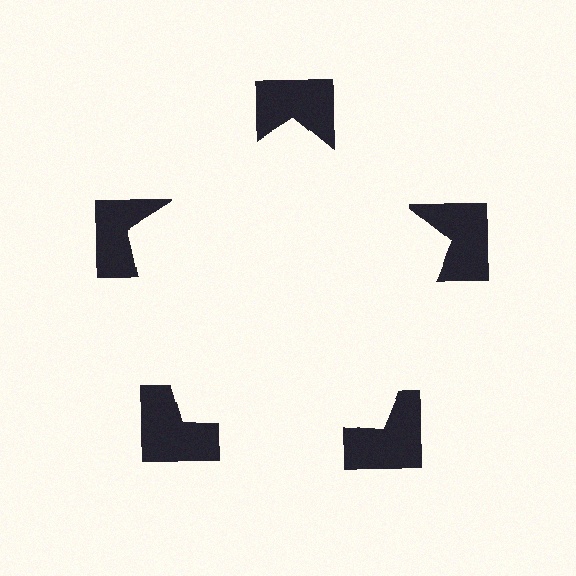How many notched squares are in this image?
There are 5 — one at each vertex of the illusory pentagon.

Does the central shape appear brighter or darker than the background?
It typically appears slightly brighter than the background, even though no actual brightness change is drawn.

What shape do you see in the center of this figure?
An illusory pentagon — its edges are inferred from the aligned wedge cuts in the notched squares, not physically drawn.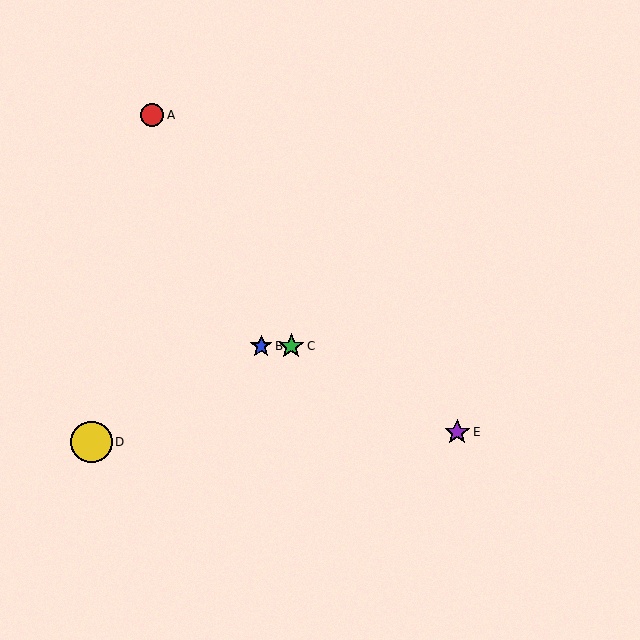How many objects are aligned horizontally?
2 objects (B, C) are aligned horizontally.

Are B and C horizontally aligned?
Yes, both are at y≈346.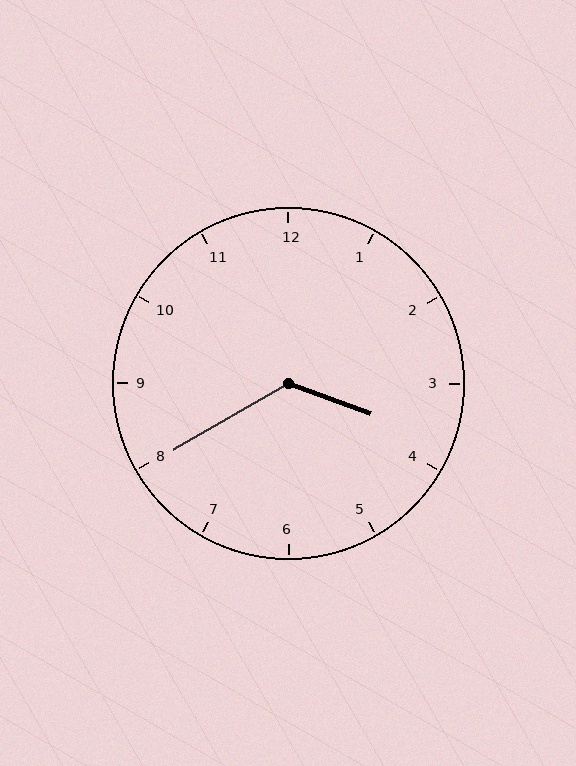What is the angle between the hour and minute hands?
Approximately 130 degrees.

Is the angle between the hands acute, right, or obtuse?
It is obtuse.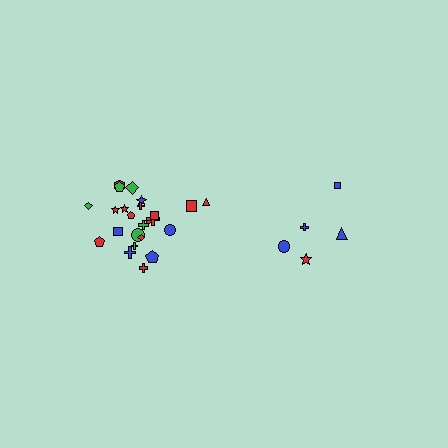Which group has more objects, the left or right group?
The left group.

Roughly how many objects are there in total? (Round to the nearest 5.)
Roughly 30 objects in total.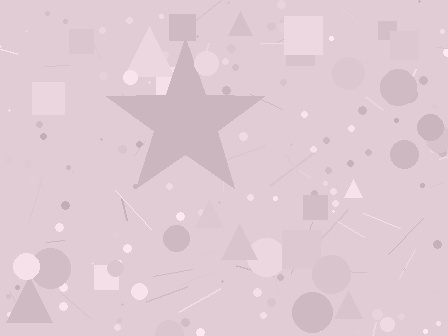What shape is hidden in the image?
A star is hidden in the image.